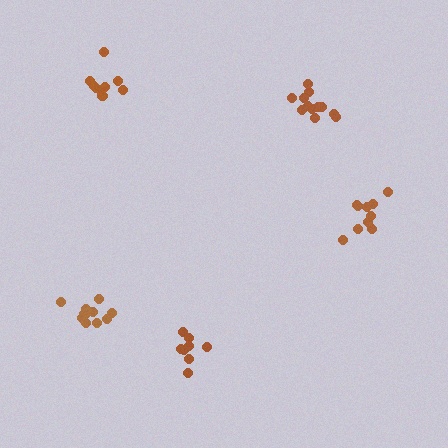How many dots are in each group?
Group 1: 11 dots, Group 2: 10 dots, Group 3: 12 dots, Group 4: 8 dots, Group 5: 10 dots (51 total).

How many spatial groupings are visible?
There are 5 spatial groupings.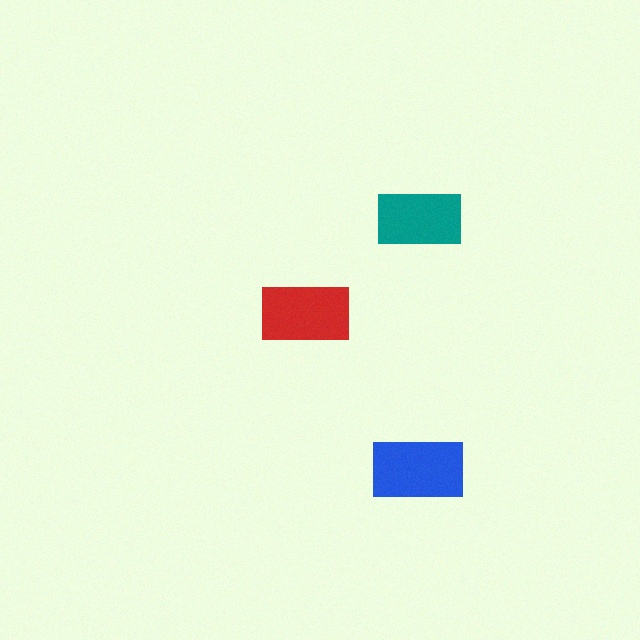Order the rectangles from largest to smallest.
the blue one, the red one, the teal one.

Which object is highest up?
The teal rectangle is topmost.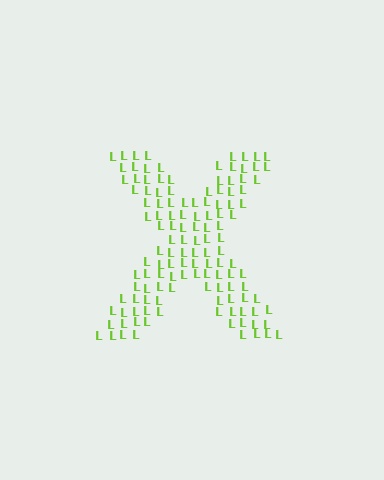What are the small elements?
The small elements are letter L's.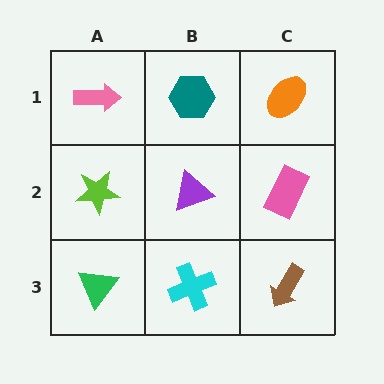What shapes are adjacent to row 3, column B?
A purple triangle (row 2, column B), a green triangle (row 3, column A), a brown arrow (row 3, column C).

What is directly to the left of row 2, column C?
A purple triangle.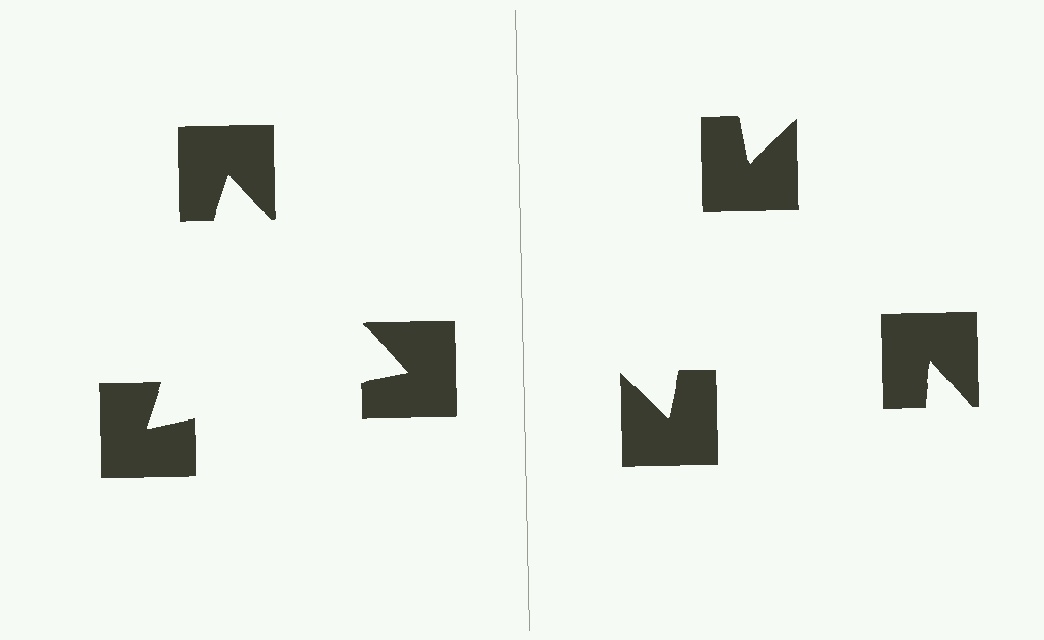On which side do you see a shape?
An illusory triangle appears on the left side. On the right side the wedge cuts are rotated, so no coherent shape forms.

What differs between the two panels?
The notched squares are positioned identically on both sides; only the wedge orientations differ. On the left they align to a triangle; on the right they are misaligned.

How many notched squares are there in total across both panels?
6 — 3 on each side.